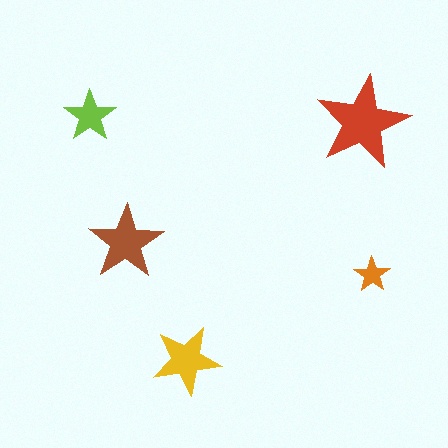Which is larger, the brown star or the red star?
The red one.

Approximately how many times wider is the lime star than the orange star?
About 1.5 times wider.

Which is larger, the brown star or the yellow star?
The brown one.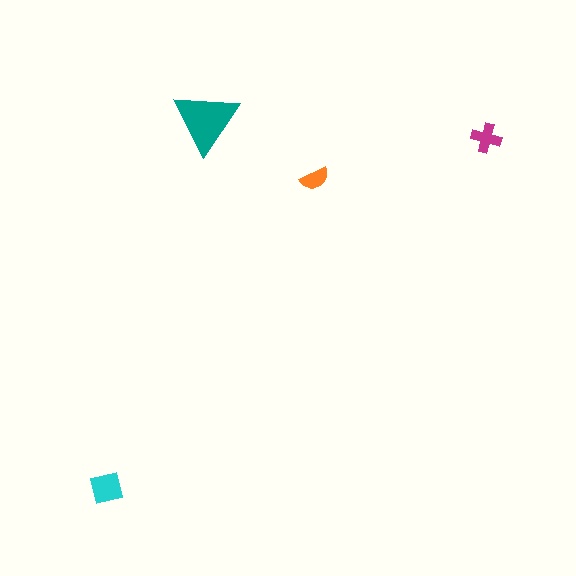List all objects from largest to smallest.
The teal triangle, the cyan square, the magenta cross, the orange semicircle.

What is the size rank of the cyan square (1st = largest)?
2nd.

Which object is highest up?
The teal triangle is topmost.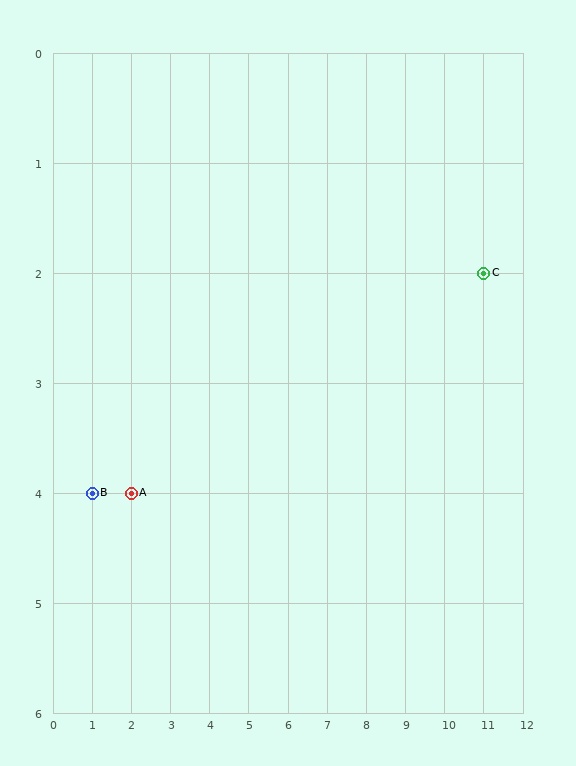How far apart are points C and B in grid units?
Points C and B are 10 columns and 2 rows apart (about 10.2 grid units diagonally).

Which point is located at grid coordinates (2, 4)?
Point A is at (2, 4).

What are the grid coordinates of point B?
Point B is at grid coordinates (1, 4).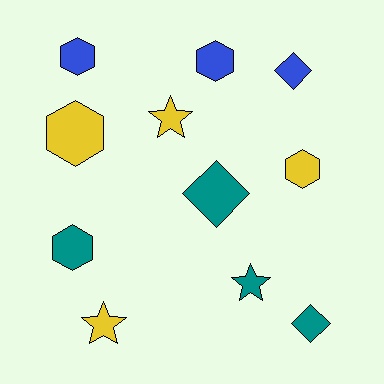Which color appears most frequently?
Yellow, with 4 objects.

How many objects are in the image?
There are 11 objects.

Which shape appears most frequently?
Hexagon, with 5 objects.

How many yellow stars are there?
There are 2 yellow stars.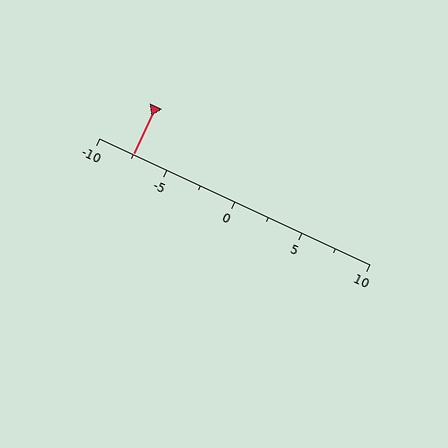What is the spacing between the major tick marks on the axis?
The major ticks are spaced 5 apart.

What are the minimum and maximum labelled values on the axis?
The axis runs from -10 to 10.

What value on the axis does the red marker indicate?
The marker indicates approximately -7.5.